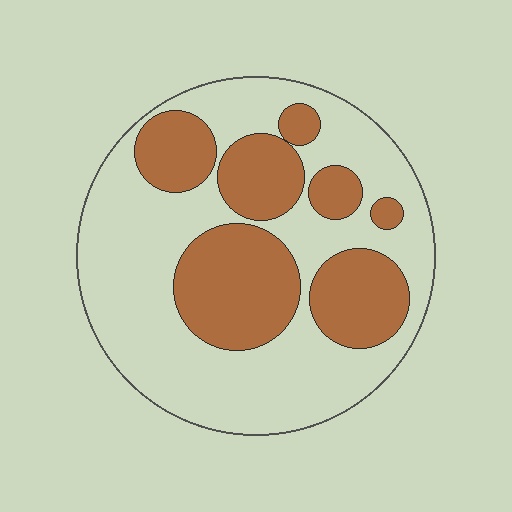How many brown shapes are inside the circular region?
7.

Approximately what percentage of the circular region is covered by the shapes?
Approximately 35%.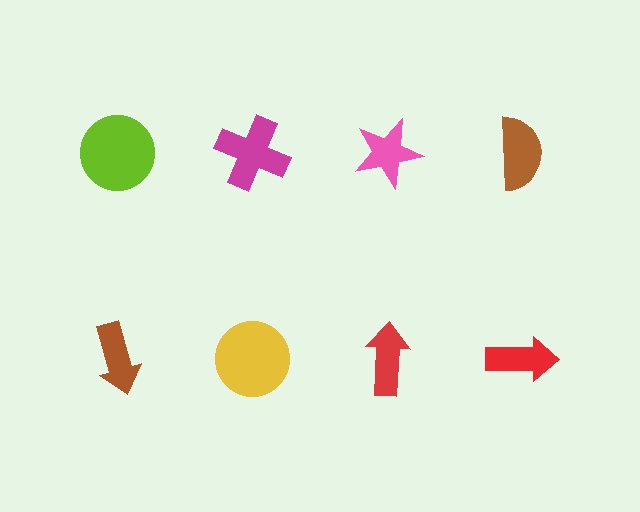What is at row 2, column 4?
A red arrow.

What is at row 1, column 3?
A pink star.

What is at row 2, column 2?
A yellow circle.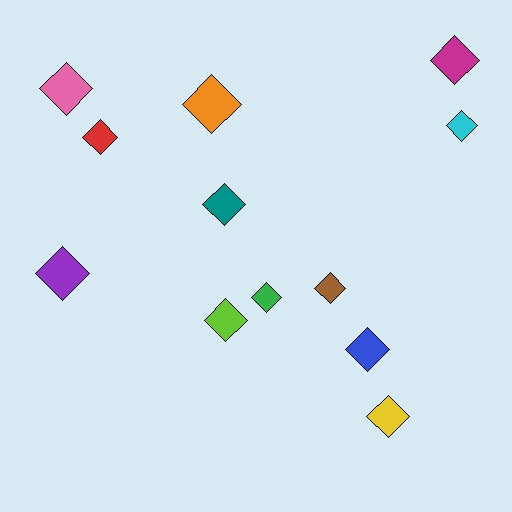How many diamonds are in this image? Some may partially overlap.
There are 12 diamonds.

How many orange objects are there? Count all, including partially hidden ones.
There is 1 orange object.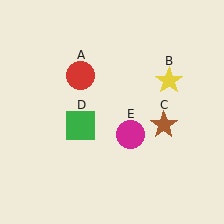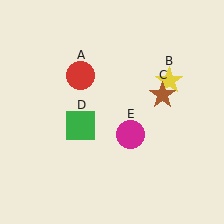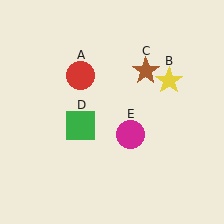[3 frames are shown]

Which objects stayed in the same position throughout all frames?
Red circle (object A) and yellow star (object B) and green square (object D) and magenta circle (object E) remained stationary.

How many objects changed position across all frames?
1 object changed position: brown star (object C).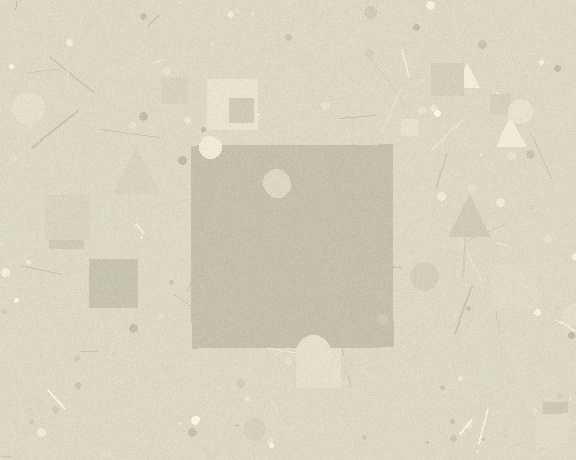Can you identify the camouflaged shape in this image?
The camouflaged shape is a square.